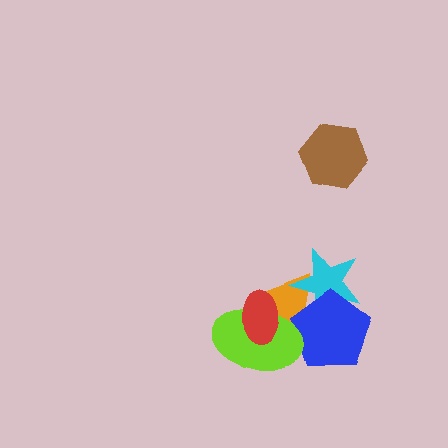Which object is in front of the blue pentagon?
The lime ellipse is in front of the blue pentagon.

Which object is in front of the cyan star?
The blue pentagon is in front of the cyan star.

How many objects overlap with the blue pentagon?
3 objects overlap with the blue pentagon.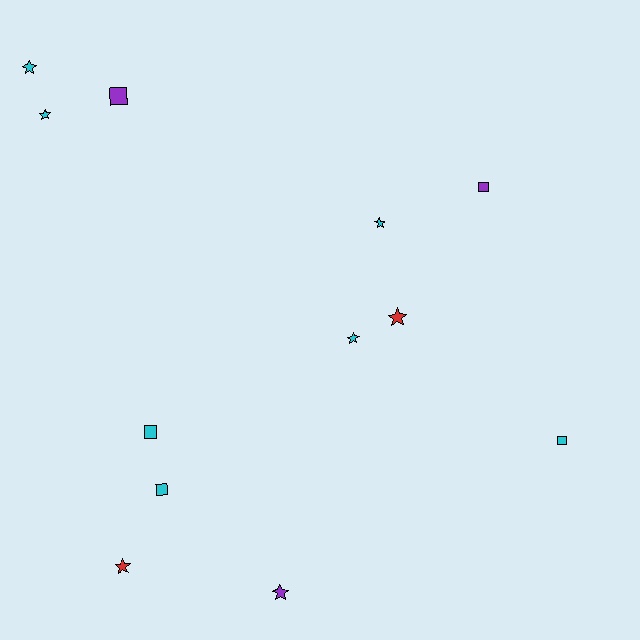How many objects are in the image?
There are 12 objects.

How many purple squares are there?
There are 2 purple squares.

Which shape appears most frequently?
Star, with 7 objects.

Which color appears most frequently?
Cyan, with 7 objects.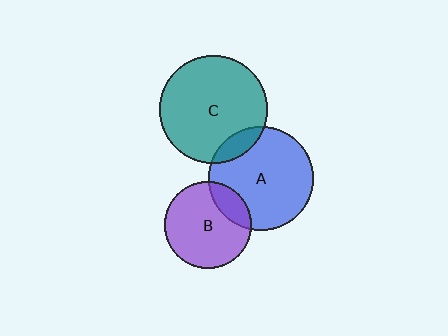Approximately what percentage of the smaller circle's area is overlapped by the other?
Approximately 20%.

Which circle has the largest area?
Circle C (teal).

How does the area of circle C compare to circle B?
Approximately 1.5 times.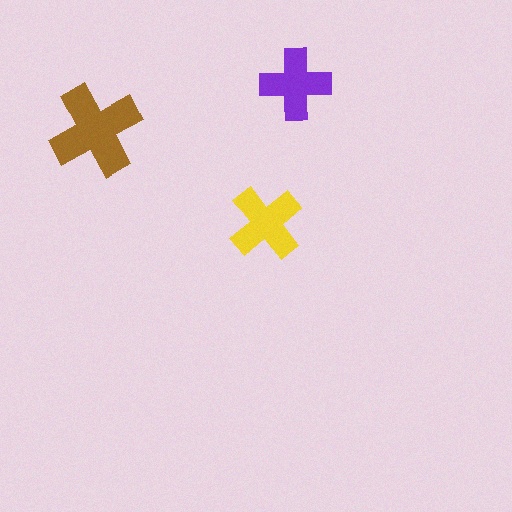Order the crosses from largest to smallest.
the brown one, the yellow one, the purple one.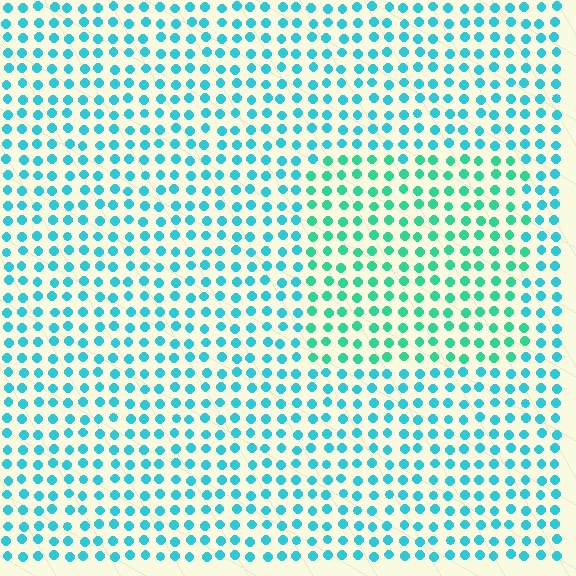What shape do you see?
I see a rectangle.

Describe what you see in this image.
The image is filled with small cyan elements in a uniform arrangement. A rectangle-shaped region is visible where the elements are tinted to a slightly different hue, forming a subtle color boundary.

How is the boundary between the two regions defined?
The boundary is defined purely by a slight shift in hue (about 29 degrees). Spacing, size, and orientation are identical on both sides.